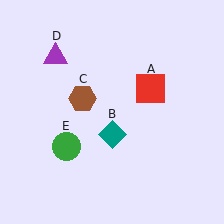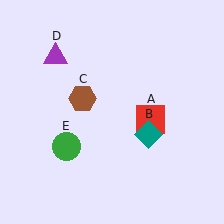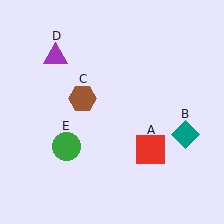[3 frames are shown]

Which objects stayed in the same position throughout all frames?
Brown hexagon (object C) and purple triangle (object D) and green circle (object E) remained stationary.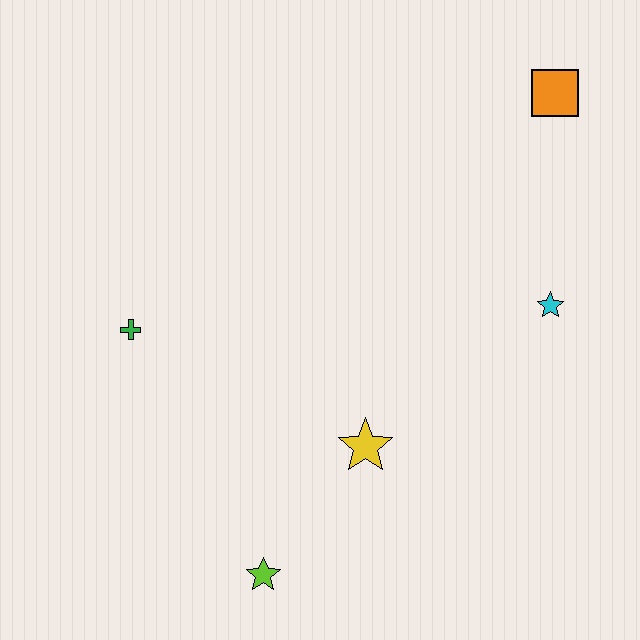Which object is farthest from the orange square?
The lime star is farthest from the orange square.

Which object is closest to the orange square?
The cyan star is closest to the orange square.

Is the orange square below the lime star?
No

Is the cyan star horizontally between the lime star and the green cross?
No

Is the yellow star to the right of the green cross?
Yes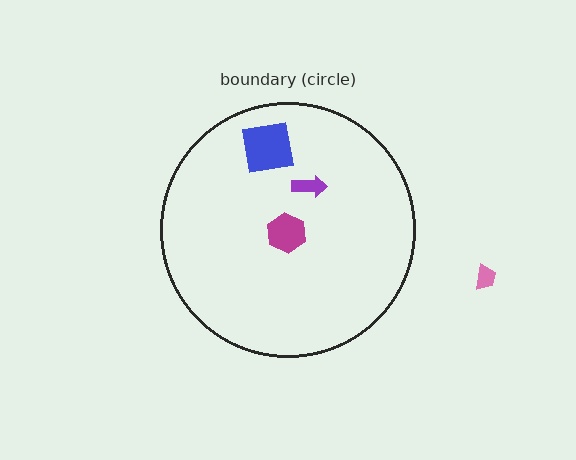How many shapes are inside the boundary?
3 inside, 1 outside.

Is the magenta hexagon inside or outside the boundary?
Inside.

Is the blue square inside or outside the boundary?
Inside.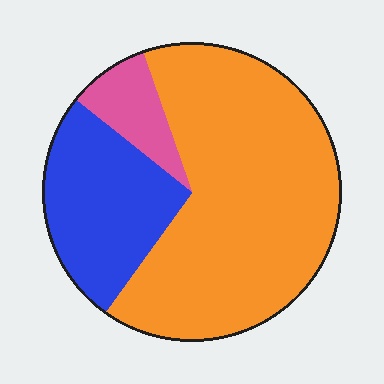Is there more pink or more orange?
Orange.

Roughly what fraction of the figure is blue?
Blue takes up about one quarter (1/4) of the figure.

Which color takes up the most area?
Orange, at roughly 65%.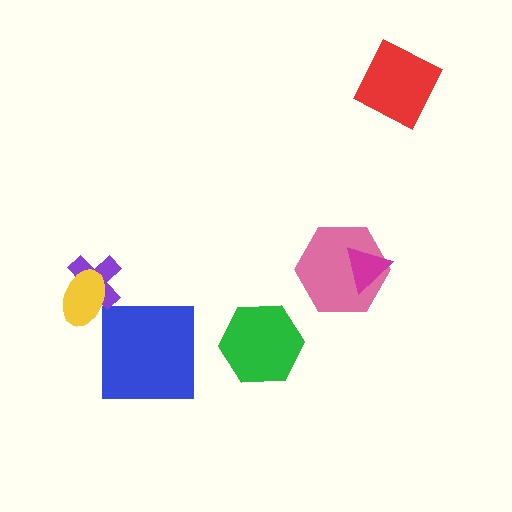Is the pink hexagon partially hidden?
Yes, it is partially covered by another shape.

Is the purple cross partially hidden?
Yes, it is partially covered by another shape.